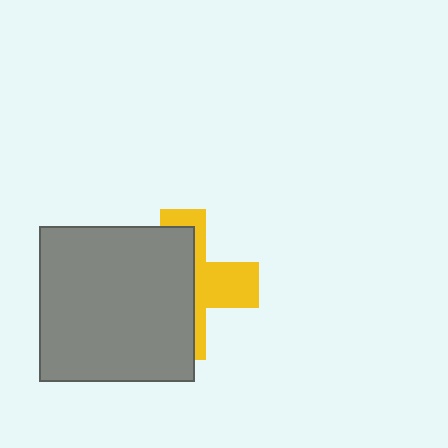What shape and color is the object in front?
The object in front is a gray square.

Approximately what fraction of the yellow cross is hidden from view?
Roughly 61% of the yellow cross is hidden behind the gray square.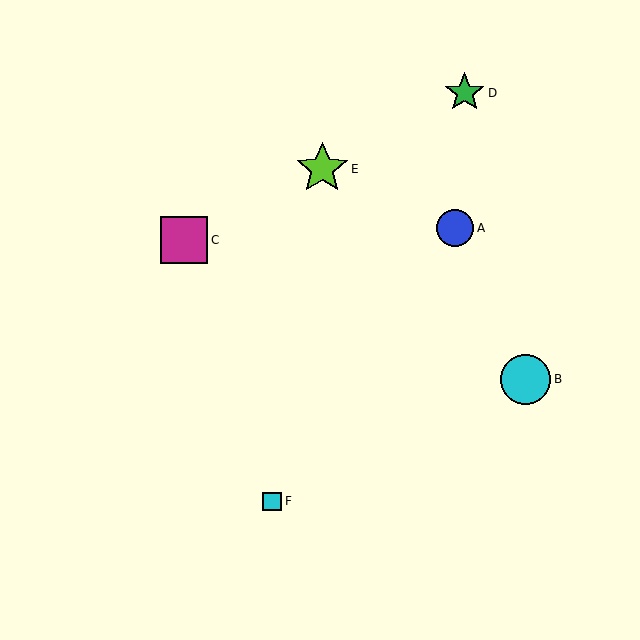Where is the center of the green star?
The center of the green star is at (465, 93).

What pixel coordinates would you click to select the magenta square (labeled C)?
Click at (184, 240) to select the magenta square C.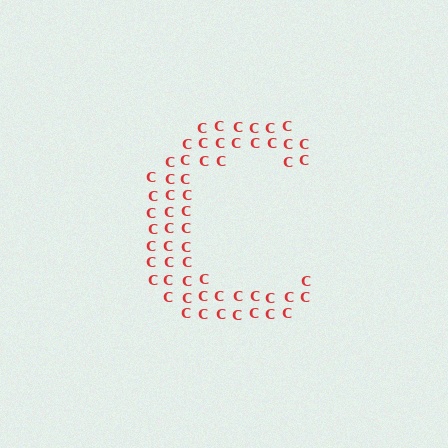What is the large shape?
The large shape is the letter C.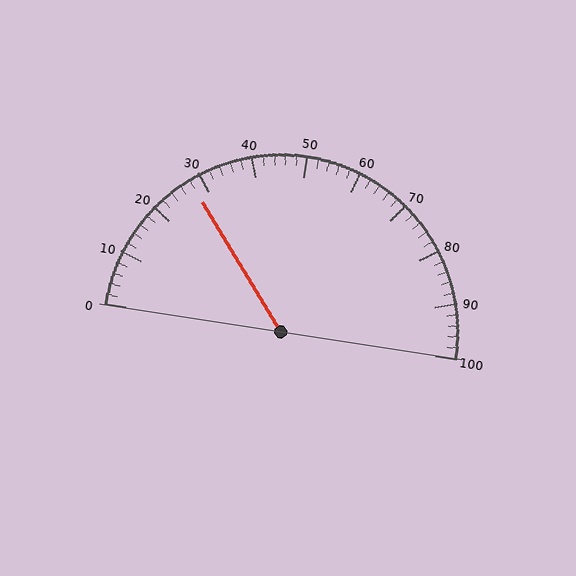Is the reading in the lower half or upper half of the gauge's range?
The reading is in the lower half of the range (0 to 100).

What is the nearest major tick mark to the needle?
The nearest major tick mark is 30.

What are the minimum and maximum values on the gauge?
The gauge ranges from 0 to 100.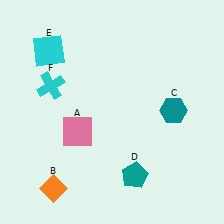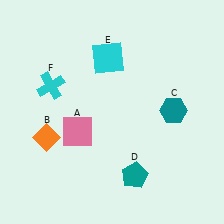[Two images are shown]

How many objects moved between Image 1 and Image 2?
2 objects moved between the two images.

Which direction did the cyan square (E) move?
The cyan square (E) moved right.